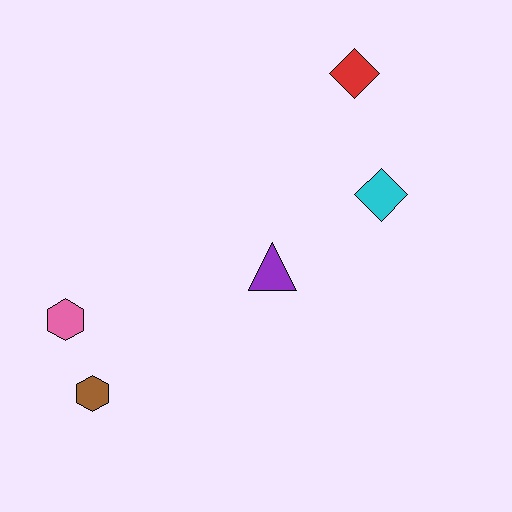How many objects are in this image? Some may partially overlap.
There are 5 objects.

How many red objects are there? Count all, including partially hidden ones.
There is 1 red object.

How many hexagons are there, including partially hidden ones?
There are 2 hexagons.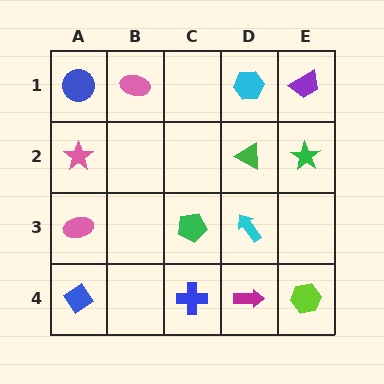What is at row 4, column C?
A blue cross.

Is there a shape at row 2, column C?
No, that cell is empty.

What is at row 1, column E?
A purple trapezoid.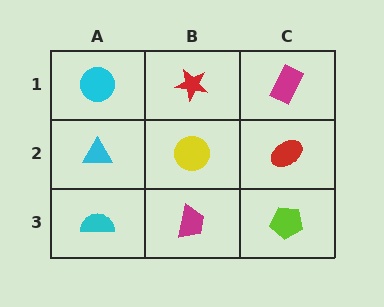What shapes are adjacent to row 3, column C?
A red ellipse (row 2, column C), a magenta trapezoid (row 3, column B).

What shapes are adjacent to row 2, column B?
A red star (row 1, column B), a magenta trapezoid (row 3, column B), a cyan triangle (row 2, column A), a red ellipse (row 2, column C).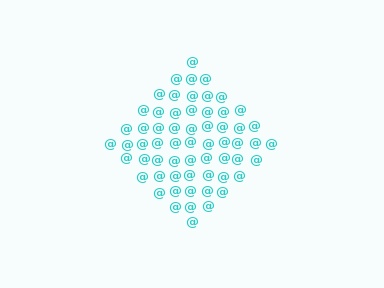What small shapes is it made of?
It is made of small at signs.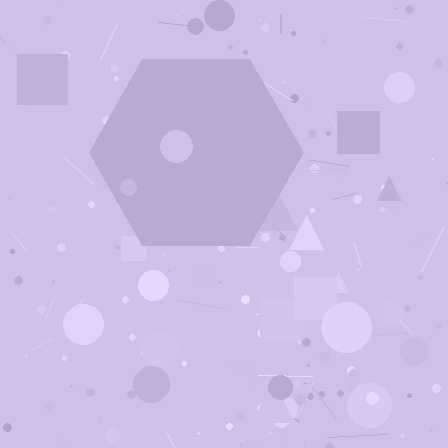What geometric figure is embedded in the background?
A hexagon is embedded in the background.